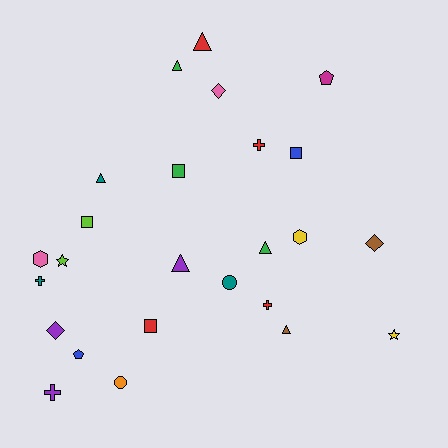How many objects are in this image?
There are 25 objects.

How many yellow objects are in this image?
There are 2 yellow objects.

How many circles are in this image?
There are 2 circles.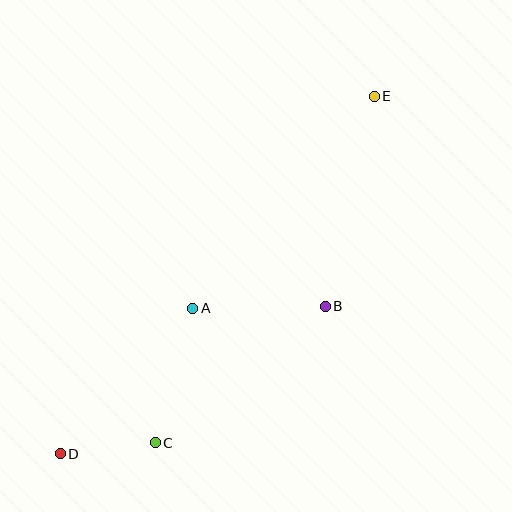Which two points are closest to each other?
Points C and D are closest to each other.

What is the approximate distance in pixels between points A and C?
The distance between A and C is approximately 140 pixels.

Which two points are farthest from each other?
Points D and E are farthest from each other.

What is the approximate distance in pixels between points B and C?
The distance between B and C is approximately 218 pixels.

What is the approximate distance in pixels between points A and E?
The distance between A and E is approximately 279 pixels.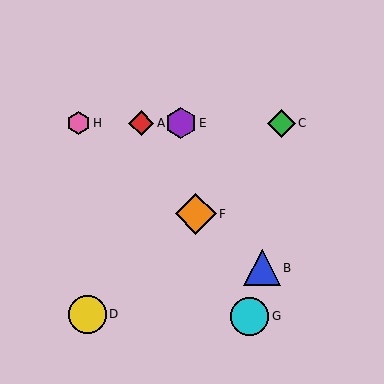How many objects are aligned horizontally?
4 objects (A, C, E, H) are aligned horizontally.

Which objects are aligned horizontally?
Objects A, C, E, H are aligned horizontally.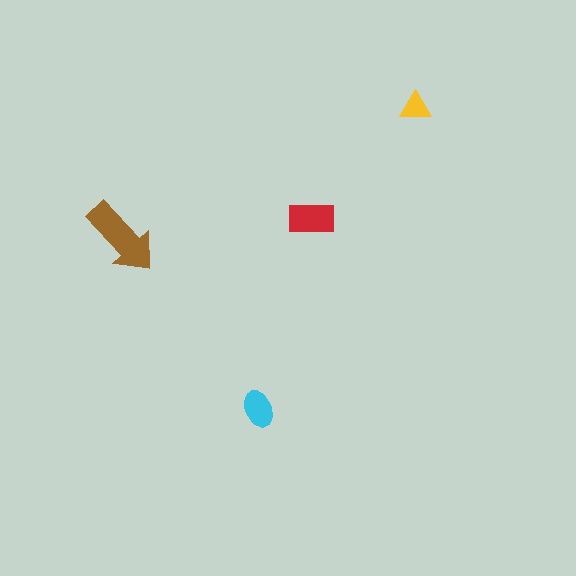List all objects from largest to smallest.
The brown arrow, the red rectangle, the cyan ellipse, the yellow triangle.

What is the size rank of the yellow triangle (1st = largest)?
4th.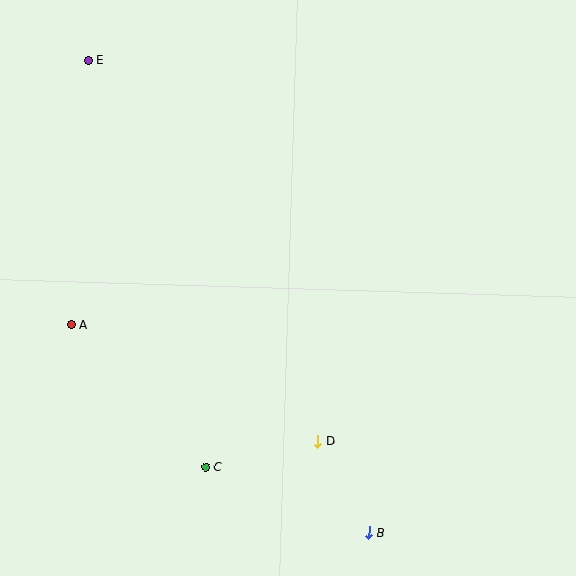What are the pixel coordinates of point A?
Point A is at (71, 325).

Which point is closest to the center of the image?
Point D at (318, 441) is closest to the center.